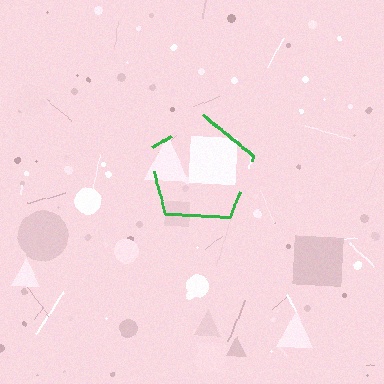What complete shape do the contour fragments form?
The contour fragments form a pentagon.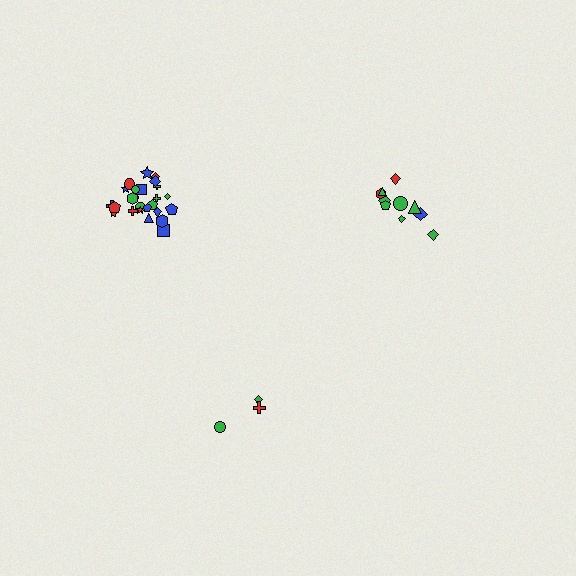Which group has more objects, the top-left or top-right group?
The top-left group.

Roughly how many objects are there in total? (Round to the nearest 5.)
Roughly 40 objects in total.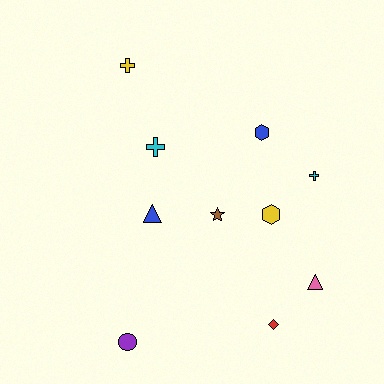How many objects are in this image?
There are 10 objects.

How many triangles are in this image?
There are 2 triangles.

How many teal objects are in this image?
There are no teal objects.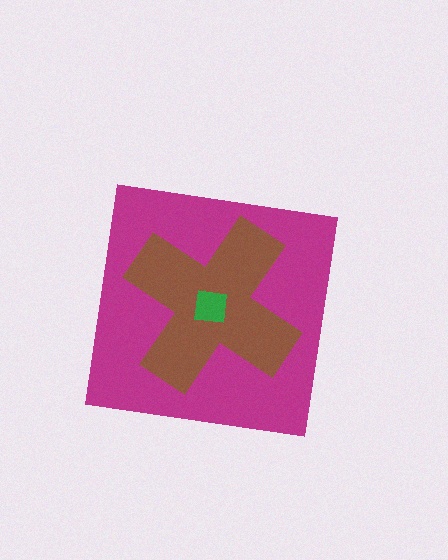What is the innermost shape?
The green square.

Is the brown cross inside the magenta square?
Yes.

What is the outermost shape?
The magenta square.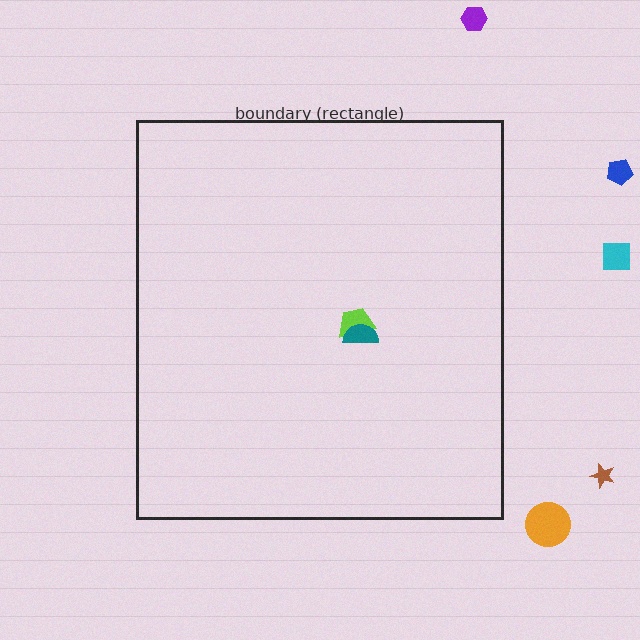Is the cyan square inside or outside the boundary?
Outside.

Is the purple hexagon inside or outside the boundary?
Outside.